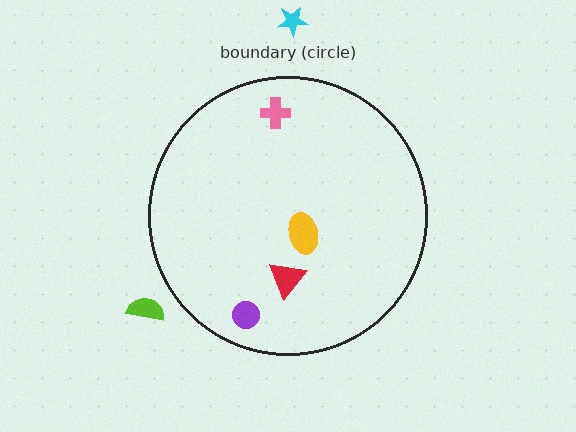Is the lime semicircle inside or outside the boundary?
Outside.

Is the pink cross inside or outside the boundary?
Inside.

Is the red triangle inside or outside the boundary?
Inside.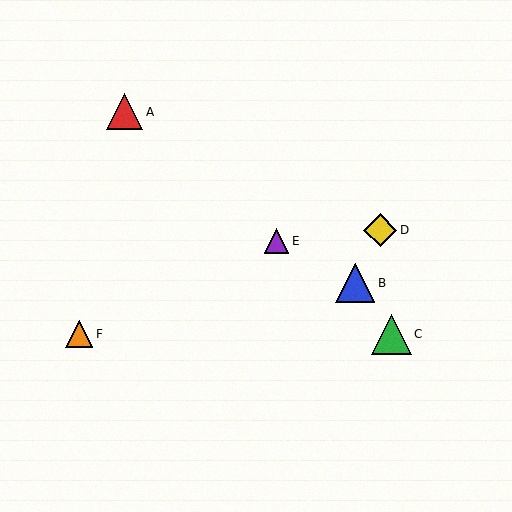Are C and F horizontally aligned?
Yes, both are at y≈334.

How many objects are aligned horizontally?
2 objects (C, F) are aligned horizontally.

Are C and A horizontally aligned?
No, C is at y≈334 and A is at y≈112.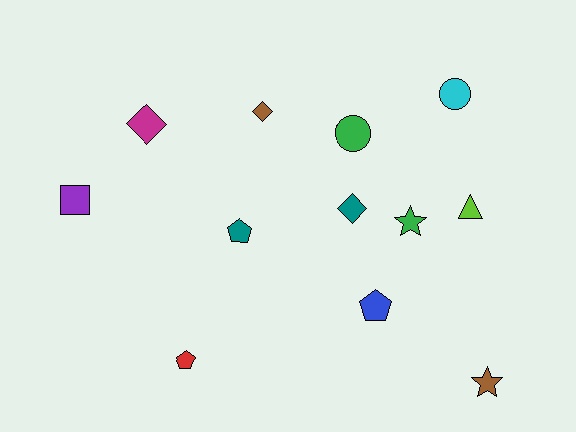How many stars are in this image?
There are 2 stars.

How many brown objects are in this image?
There are 2 brown objects.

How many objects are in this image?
There are 12 objects.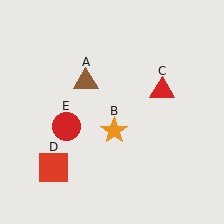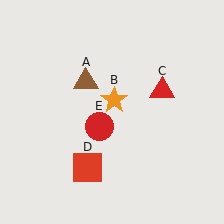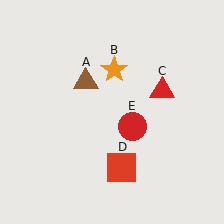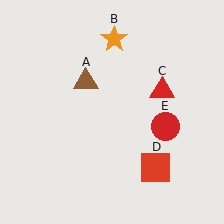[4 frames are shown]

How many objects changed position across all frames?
3 objects changed position: orange star (object B), red square (object D), red circle (object E).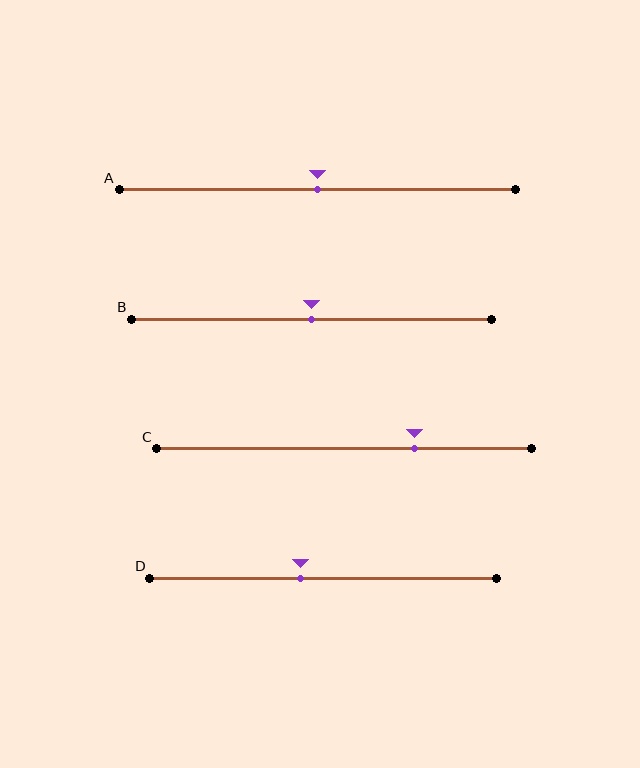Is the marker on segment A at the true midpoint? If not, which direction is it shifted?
Yes, the marker on segment A is at the true midpoint.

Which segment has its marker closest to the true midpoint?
Segment A has its marker closest to the true midpoint.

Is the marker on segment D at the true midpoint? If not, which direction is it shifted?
No, the marker on segment D is shifted to the left by about 7% of the segment length.